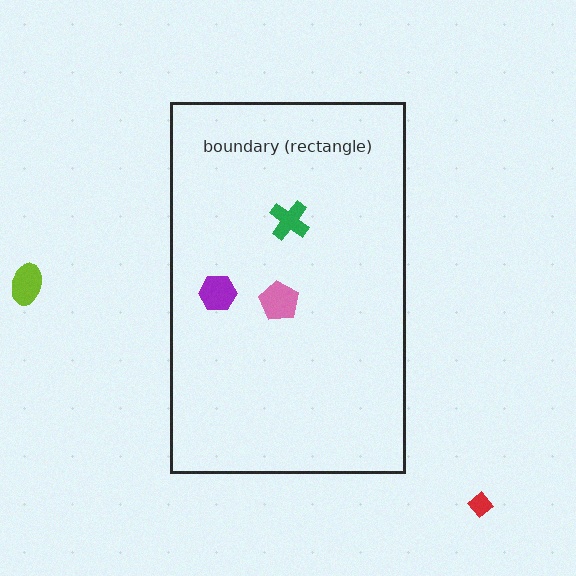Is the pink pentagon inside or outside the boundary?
Inside.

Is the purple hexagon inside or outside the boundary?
Inside.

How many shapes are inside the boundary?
3 inside, 2 outside.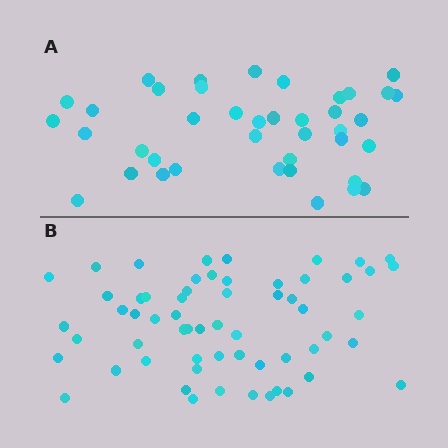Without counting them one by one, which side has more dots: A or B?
Region B (the bottom region) has more dots.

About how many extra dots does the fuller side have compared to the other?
Region B has approximately 20 more dots than region A.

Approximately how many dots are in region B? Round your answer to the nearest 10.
About 60 dots.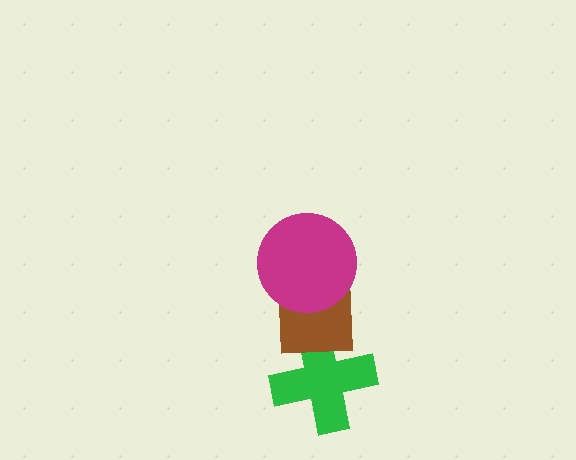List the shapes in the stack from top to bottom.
From top to bottom: the magenta circle, the brown square, the green cross.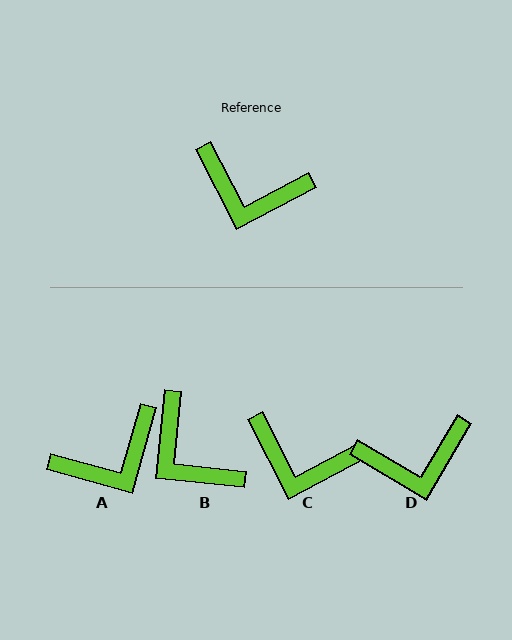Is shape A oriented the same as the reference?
No, it is off by about 47 degrees.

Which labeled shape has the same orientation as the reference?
C.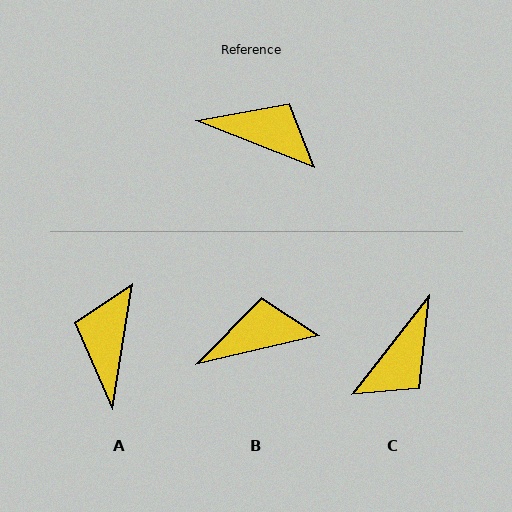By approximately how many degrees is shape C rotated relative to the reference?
Approximately 106 degrees clockwise.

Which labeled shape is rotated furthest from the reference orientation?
C, about 106 degrees away.